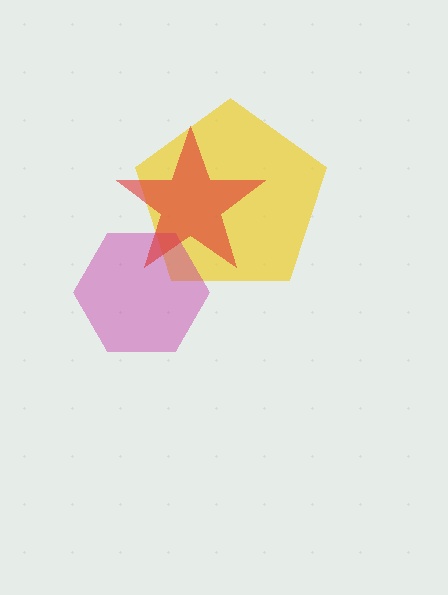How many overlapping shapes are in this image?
There are 3 overlapping shapes in the image.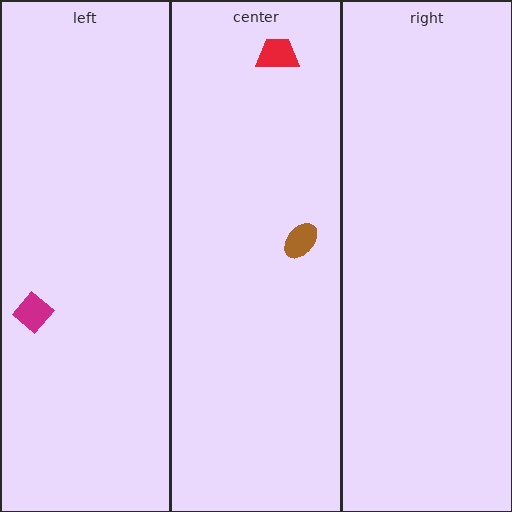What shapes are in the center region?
The brown ellipse, the red trapezoid.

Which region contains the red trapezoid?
The center region.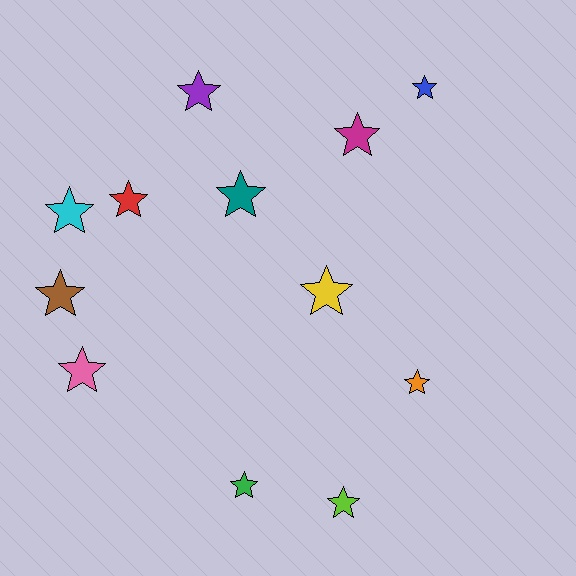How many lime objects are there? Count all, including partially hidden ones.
There is 1 lime object.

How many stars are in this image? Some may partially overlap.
There are 12 stars.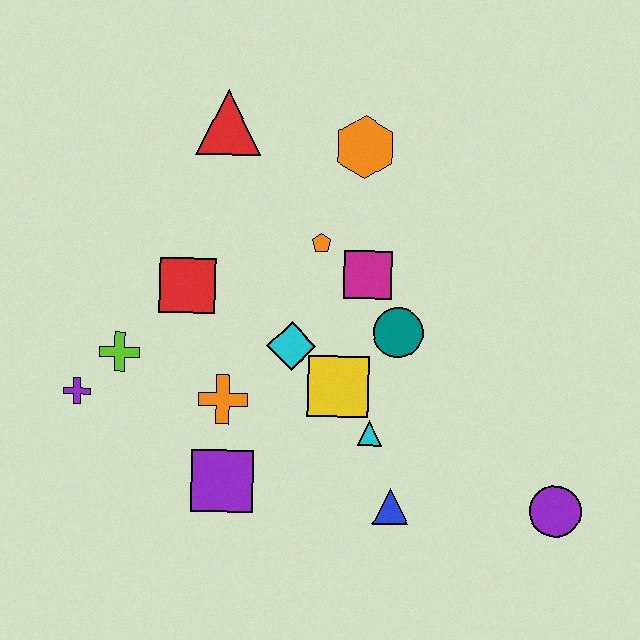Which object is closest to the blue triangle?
The cyan triangle is closest to the blue triangle.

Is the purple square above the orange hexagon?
No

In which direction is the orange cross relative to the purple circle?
The orange cross is to the left of the purple circle.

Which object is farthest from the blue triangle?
The red triangle is farthest from the blue triangle.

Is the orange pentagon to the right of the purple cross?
Yes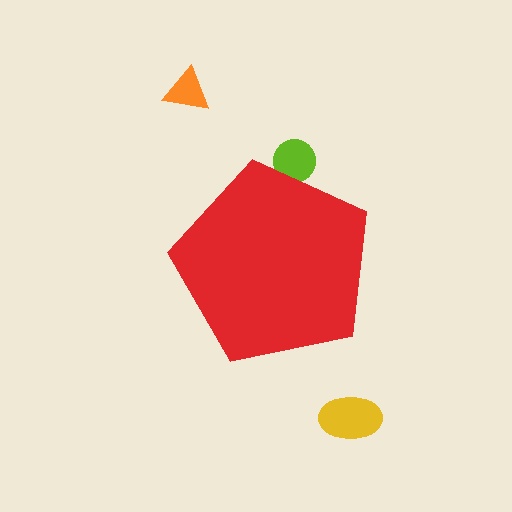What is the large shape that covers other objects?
A red pentagon.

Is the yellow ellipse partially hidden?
No, the yellow ellipse is fully visible.